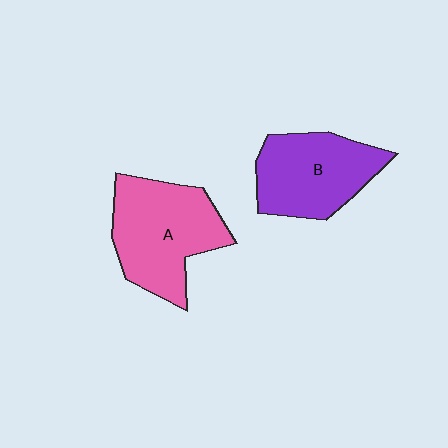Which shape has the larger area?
Shape A (pink).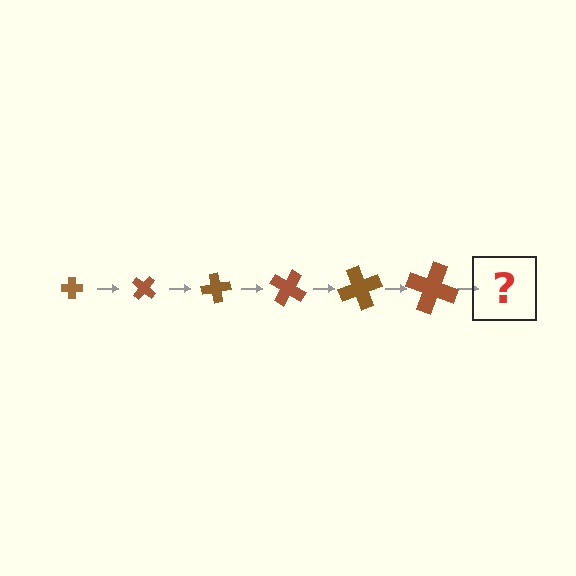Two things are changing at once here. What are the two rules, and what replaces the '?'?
The two rules are that the cross grows larger each step and it rotates 40 degrees each step. The '?' should be a cross, larger than the previous one and rotated 240 degrees from the start.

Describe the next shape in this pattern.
It should be a cross, larger than the previous one and rotated 240 degrees from the start.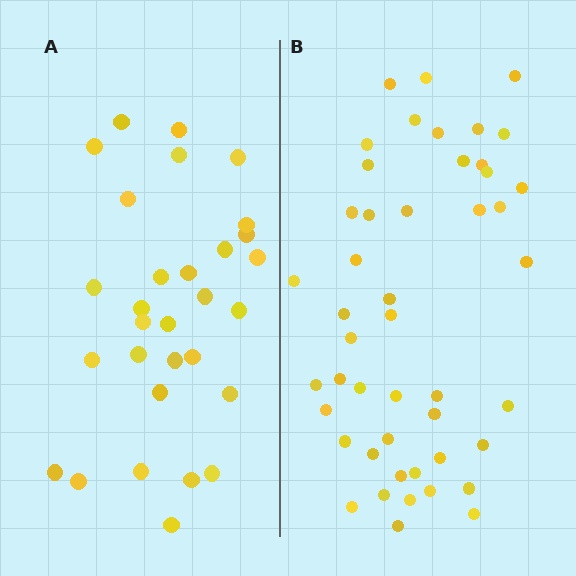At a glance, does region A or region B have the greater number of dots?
Region B (the right region) has more dots.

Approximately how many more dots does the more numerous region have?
Region B has approximately 15 more dots than region A.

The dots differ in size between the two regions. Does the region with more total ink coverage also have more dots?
No. Region A has more total ink coverage because its dots are larger, but region B actually contains more individual dots. Total area can be misleading — the number of items is what matters here.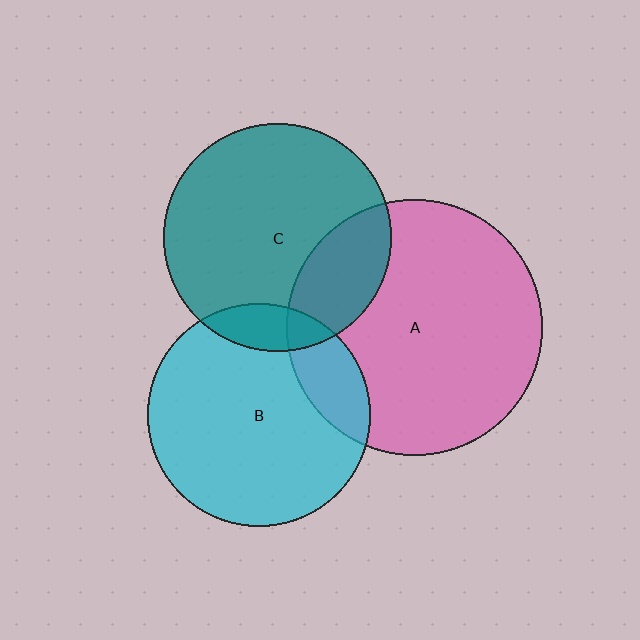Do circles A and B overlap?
Yes.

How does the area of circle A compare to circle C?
Approximately 1.3 times.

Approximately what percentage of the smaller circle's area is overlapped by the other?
Approximately 15%.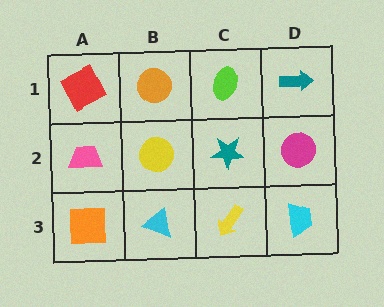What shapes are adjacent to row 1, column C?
A teal star (row 2, column C), an orange circle (row 1, column B), a teal arrow (row 1, column D).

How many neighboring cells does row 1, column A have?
2.